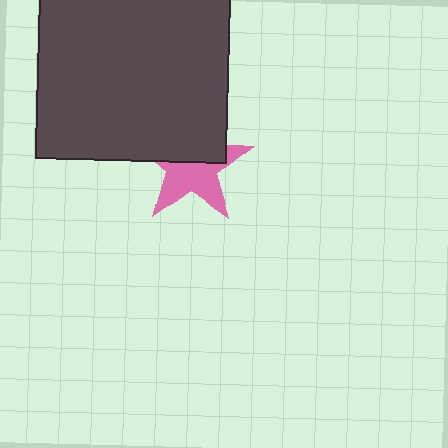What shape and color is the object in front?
The object in front is a dark gray square.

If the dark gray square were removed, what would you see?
You would see the complete pink star.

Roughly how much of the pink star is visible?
About half of it is visible (roughly 55%).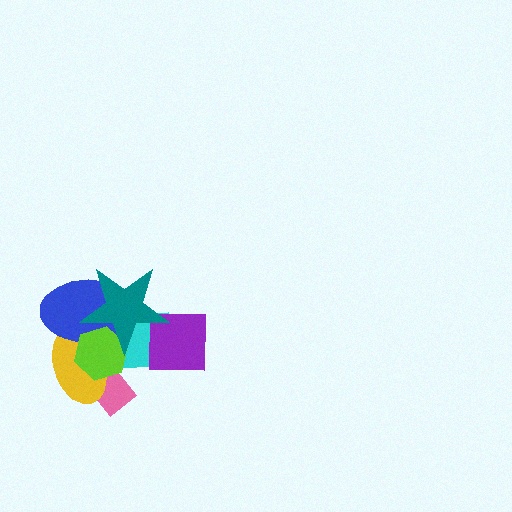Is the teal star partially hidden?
No, no other shape covers it.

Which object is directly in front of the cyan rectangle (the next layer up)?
The purple square is directly in front of the cyan rectangle.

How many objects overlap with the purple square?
2 objects overlap with the purple square.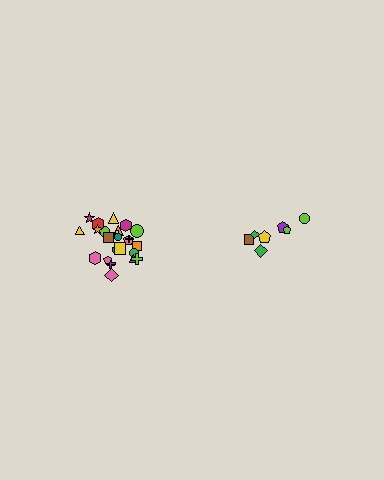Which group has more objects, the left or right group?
The left group.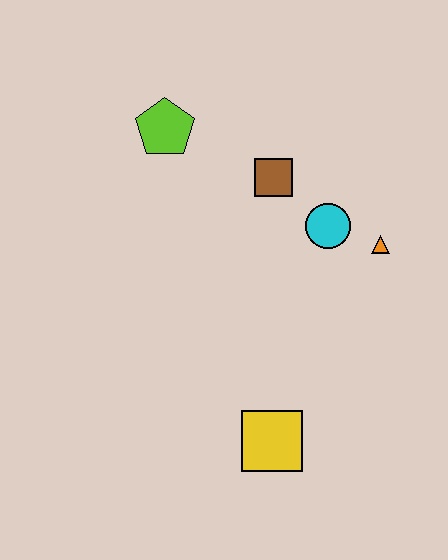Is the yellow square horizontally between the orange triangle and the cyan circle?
No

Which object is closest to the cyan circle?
The orange triangle is closest to the cyan circle.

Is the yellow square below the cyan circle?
Yes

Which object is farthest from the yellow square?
The lime pentagon is farthest from the yellow square.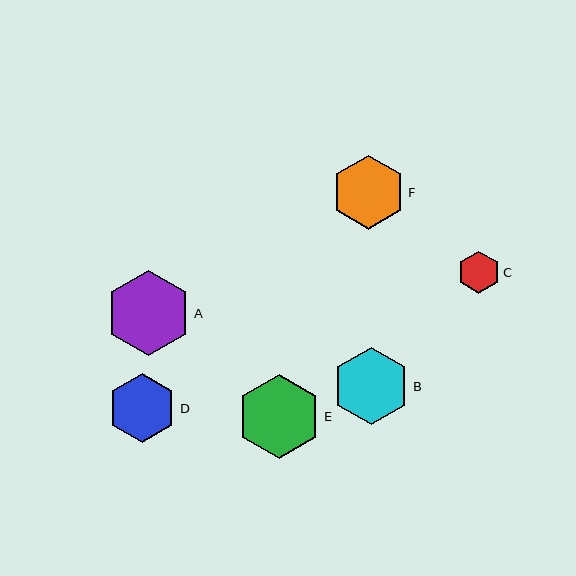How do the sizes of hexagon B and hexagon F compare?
Hexagon B and hexagon F are approximately the same size.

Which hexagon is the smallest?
Hexagon C is the smallest with a size of approximately 42 pixels.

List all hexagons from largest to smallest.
From largest to smallest: A, E, B, F, D, C.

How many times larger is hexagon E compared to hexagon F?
Hexagon E is approximately 1.1 times the size of hexagon F.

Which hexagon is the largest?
Hexagon A is the largest with a size of approximately 85 pixels.